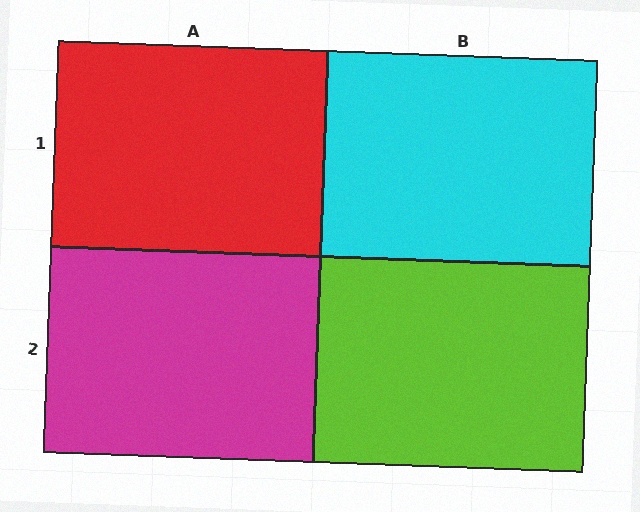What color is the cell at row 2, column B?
Lime.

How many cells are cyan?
1 cell is cyan.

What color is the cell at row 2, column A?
Magenta.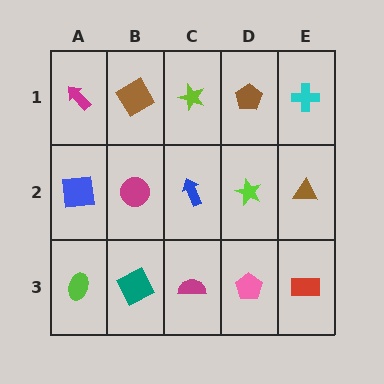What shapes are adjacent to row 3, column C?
A blue arrow (row 2, column C), a teal square (row 3, column B), a pink pentagon (row 3, column D).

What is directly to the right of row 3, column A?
A teal square.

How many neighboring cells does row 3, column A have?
2.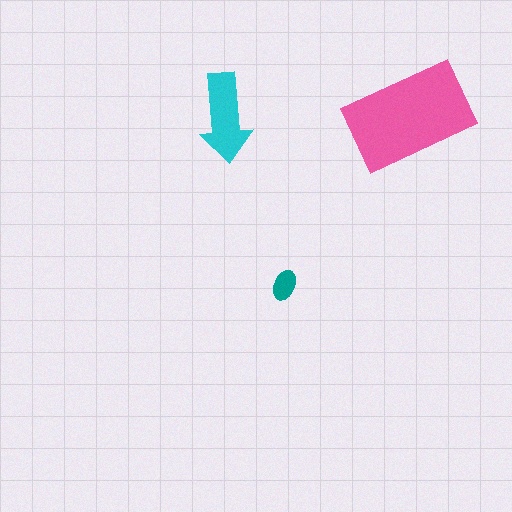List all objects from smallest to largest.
The teal ellipse, the cyan arrow, the pink rectangle.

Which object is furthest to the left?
The cyan arrow is leftmost.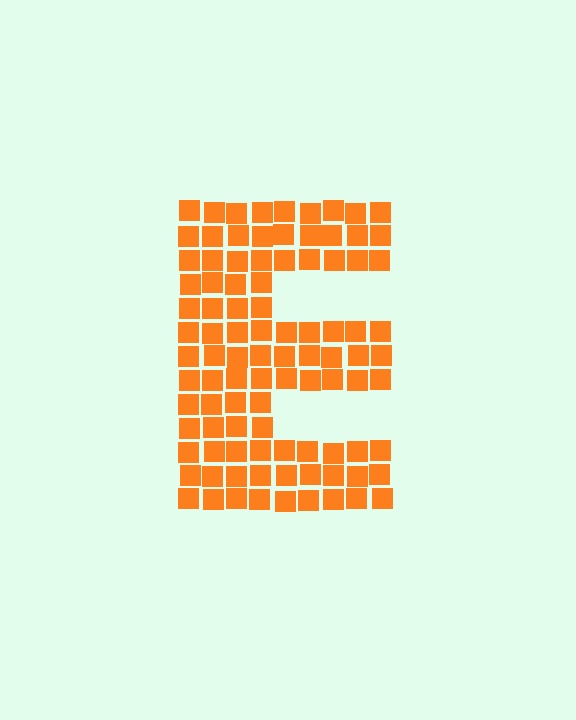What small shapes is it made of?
It is made of small squares.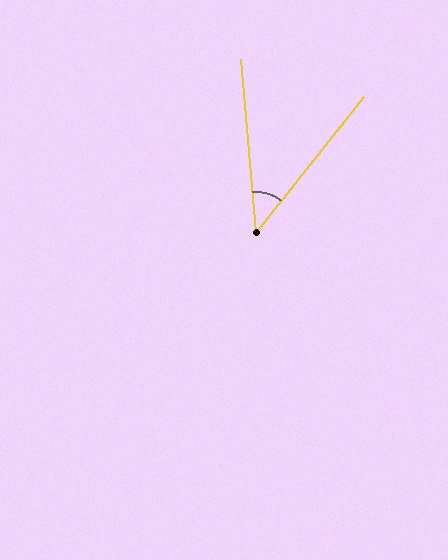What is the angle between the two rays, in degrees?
Approximately 43 degrees.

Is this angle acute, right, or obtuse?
It is acute.